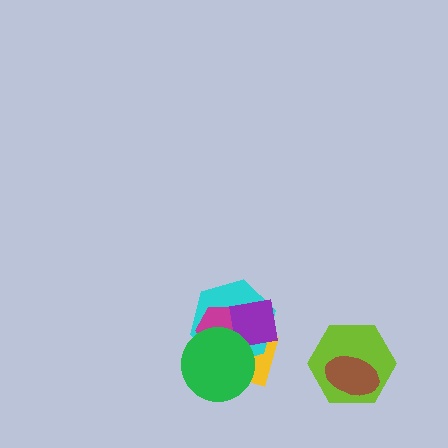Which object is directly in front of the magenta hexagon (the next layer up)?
The purple square is directly in front of the magenta hexagon.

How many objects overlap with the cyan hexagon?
4 objects overlap with the cyan hexagon.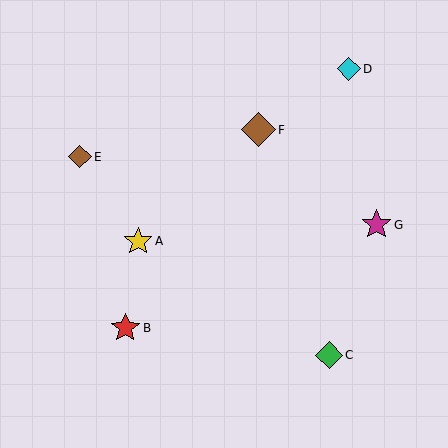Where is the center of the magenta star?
The center of the magenta star is at (377, 225).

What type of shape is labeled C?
Shape C is a green diamond.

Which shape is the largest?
The brown diamond (labeled F) is the largest.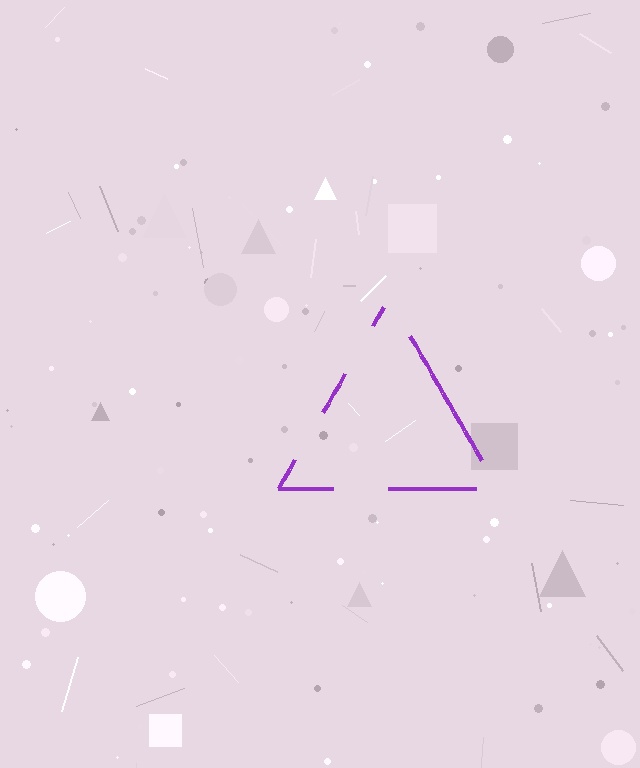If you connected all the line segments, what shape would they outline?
They would outline a triangle.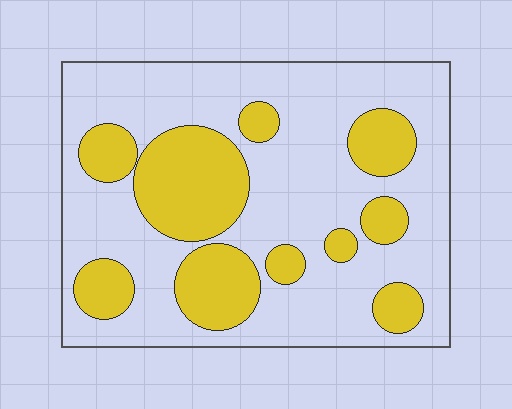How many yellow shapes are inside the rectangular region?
10.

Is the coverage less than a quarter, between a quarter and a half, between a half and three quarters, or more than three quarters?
Between a quarter and a half.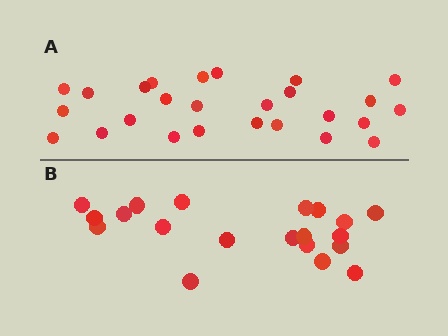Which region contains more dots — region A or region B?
Region A (the top region) has more dots.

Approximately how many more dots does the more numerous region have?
Region A has about 6 more dots than region B.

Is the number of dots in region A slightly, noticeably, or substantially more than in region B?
Region A has noticeably more, but not dramatically so. The ratio is roughly 1.3 to 1.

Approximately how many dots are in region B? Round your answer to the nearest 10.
About 20 dots.